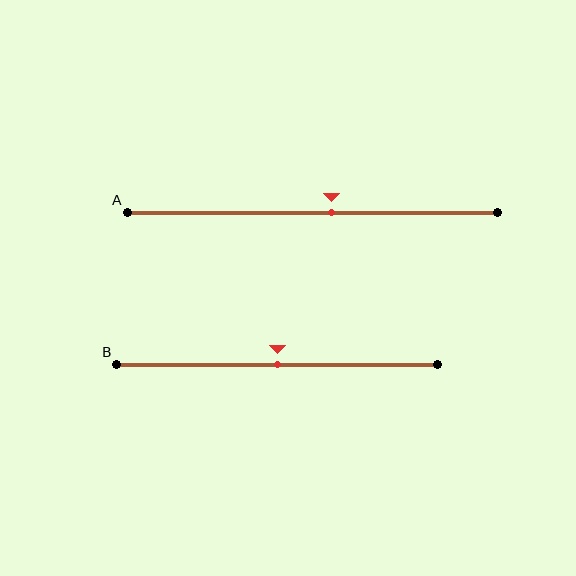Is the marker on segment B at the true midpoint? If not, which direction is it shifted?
Yes, the marker on segment B is at the true midpoint.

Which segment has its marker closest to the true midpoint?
Segment B has its marker closest to the true midpoint.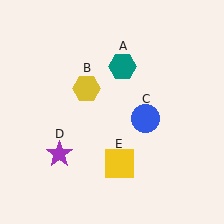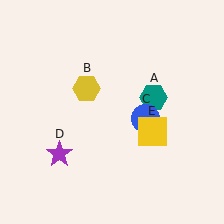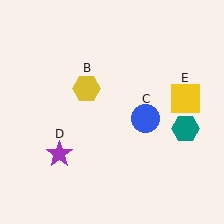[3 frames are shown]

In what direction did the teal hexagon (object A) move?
The teal hexagon (object A) moved down and to the right.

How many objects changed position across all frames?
2 objects changed position: teal hexagon (object A), yellow square (object E).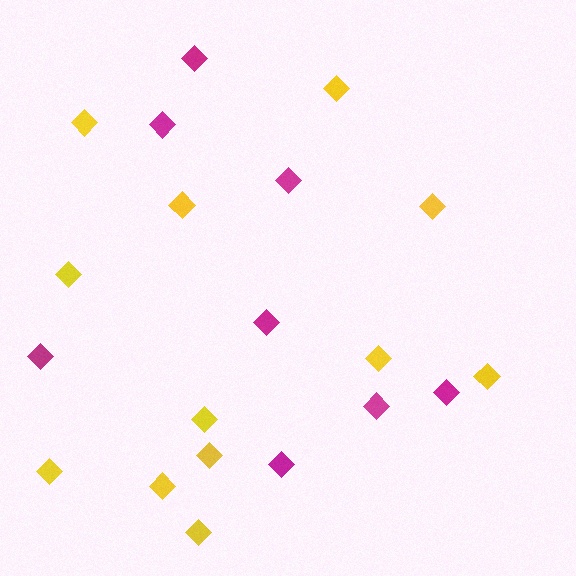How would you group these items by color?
There are 2 groups: one group of yellow diamonds (12) and one group of magenta diamonds (8).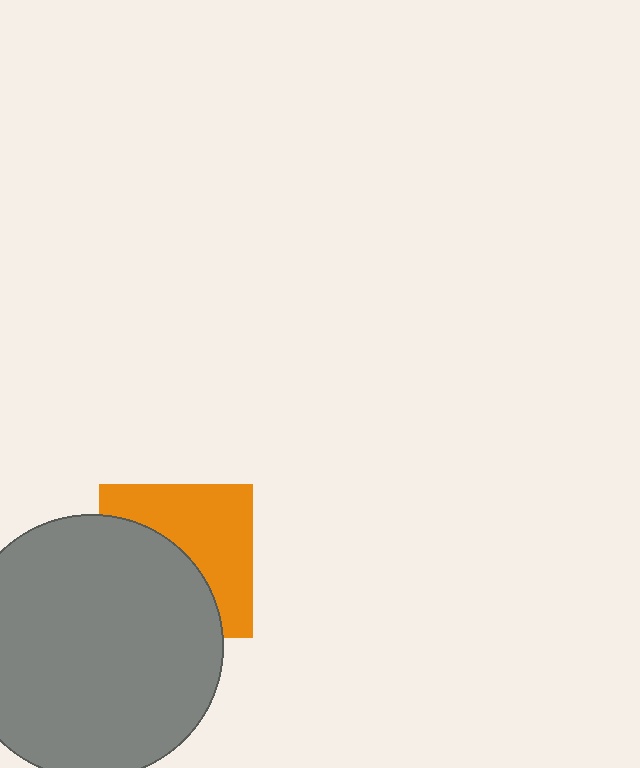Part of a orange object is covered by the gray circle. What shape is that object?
It is a square.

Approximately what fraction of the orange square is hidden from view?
Roughly 49% of the orange square is hidden behind the gray circle.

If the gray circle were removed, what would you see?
You would see the complete orange square.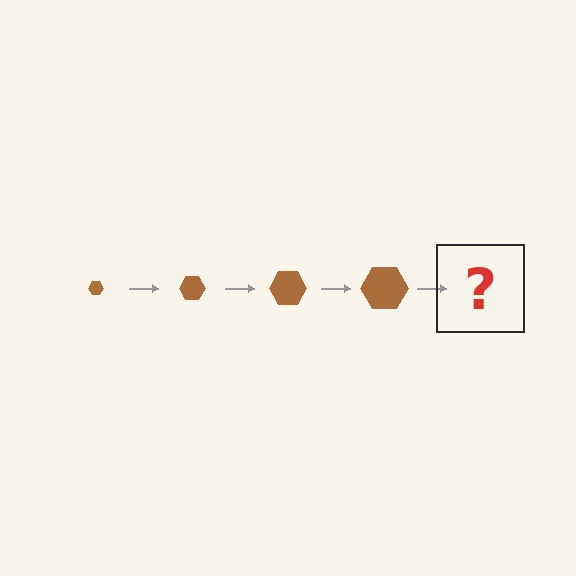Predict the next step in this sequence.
The next step is a brown hexagon, larger than the previous one.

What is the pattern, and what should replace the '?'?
The pattern is that the hexagon gets progressively larger each step. The '?' should be a brown hexagon, larger than the previous one.